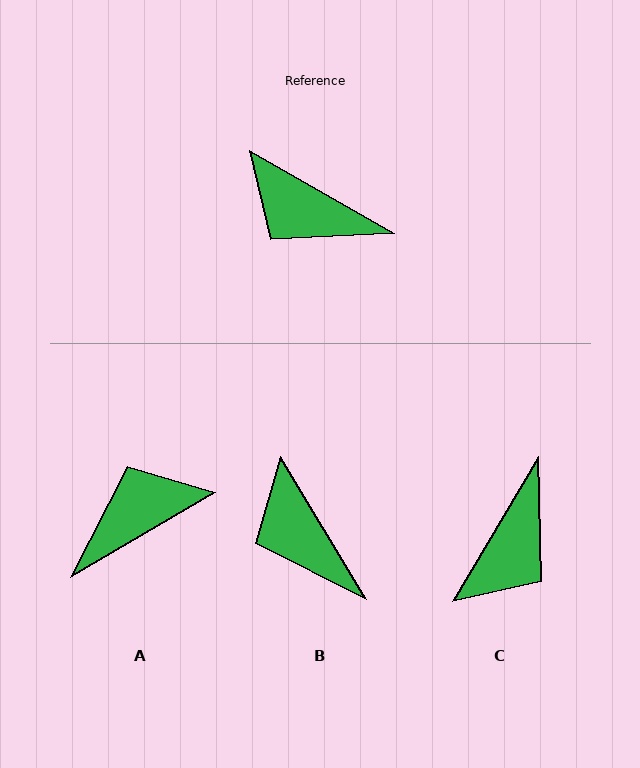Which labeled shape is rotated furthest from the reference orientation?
A, about 120 degrees away.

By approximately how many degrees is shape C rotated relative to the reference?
Approximately 89 degrees counter-clockwise.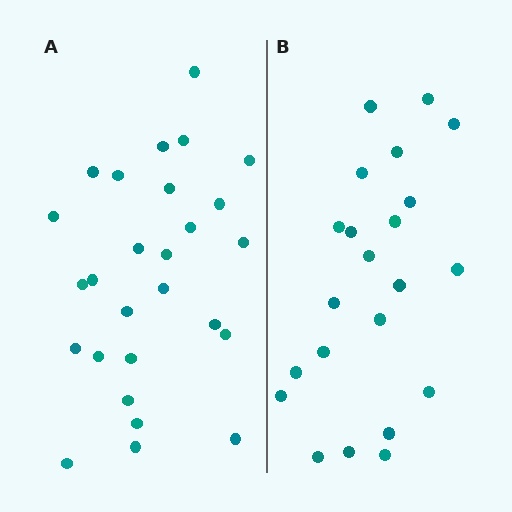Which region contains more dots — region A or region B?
Region A (the left region) has more dots.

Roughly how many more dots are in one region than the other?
Region A has about 5 more dots than region B.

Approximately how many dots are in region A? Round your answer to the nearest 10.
About 30 dots. (The exact count is 27, which rounds to 30.)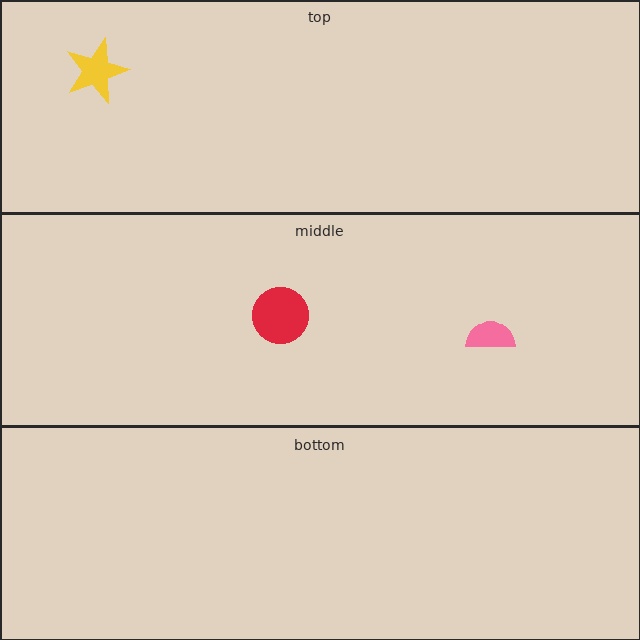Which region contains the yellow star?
The top region.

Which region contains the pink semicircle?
The middle region.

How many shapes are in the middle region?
2.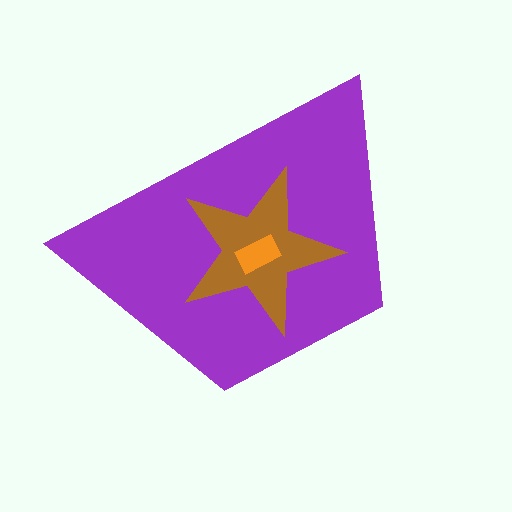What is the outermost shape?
The purple trapezoid.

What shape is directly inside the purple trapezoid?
The brown star.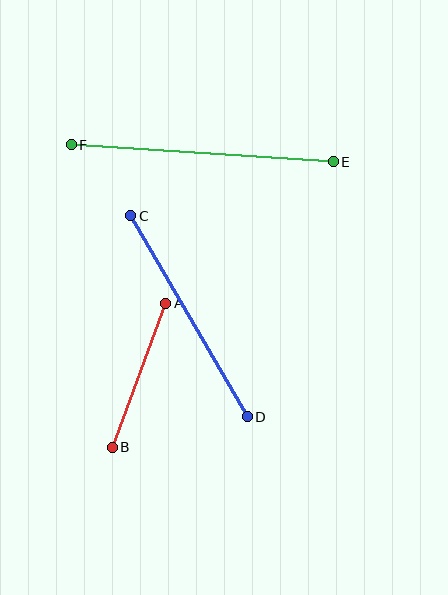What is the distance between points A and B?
The distance is approximately 154 pixels.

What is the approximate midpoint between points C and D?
The midpoint is at approximately (189, 316) pixels.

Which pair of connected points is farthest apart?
Points E and F are farthest apart.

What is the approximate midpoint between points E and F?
The midpoint is at approximately (202, 153) pixels.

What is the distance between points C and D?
The distance is approximately 232 pixels.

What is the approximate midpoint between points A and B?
The midpoint is at approximately (139, 375) pixels.